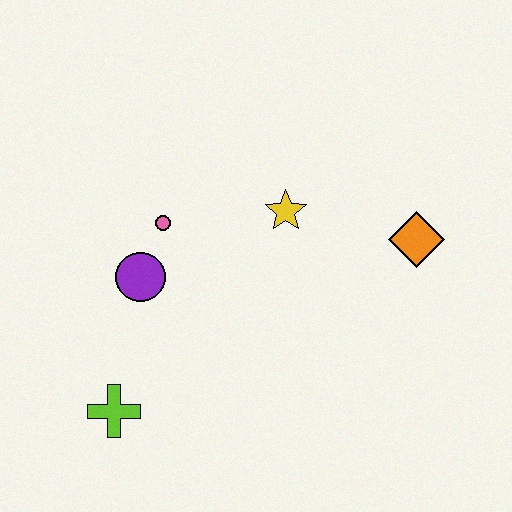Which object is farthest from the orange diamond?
The lime cross is farthest from the orange diamond.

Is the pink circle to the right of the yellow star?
No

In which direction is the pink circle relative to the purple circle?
The pink circle is above the purple circle.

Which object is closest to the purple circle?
The pink circle is closest to the purple circle.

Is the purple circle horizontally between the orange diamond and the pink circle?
No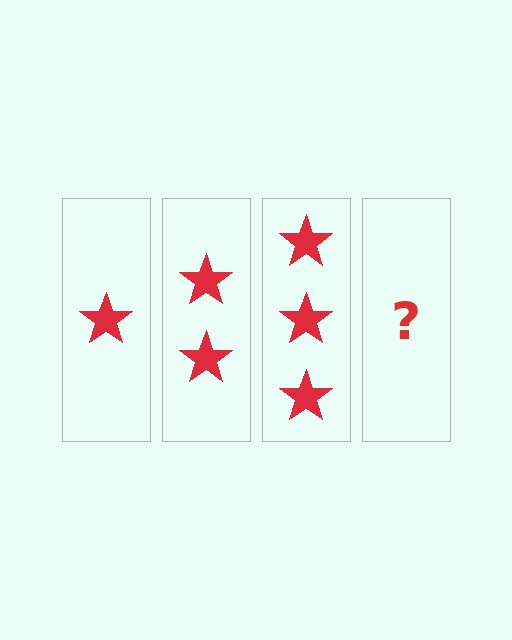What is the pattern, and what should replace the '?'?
The pattern is that each step adds one more star. The '?' should be 4 stars.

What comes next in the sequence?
The next element should be 4 stars.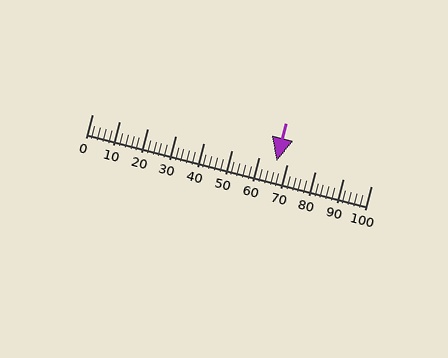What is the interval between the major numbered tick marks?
The major tick marks are spaced 10 units apart.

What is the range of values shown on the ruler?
The ruler shows values from 0 to 100.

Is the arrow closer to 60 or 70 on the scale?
The arrow is closer to 70.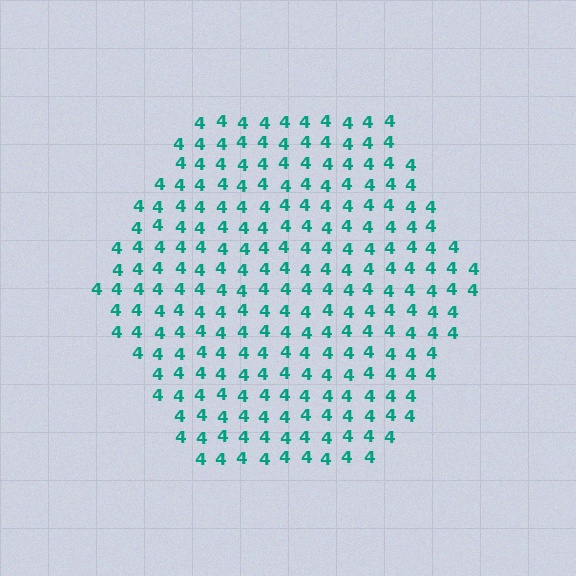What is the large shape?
The large shape is a hexagon.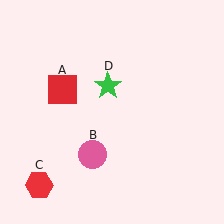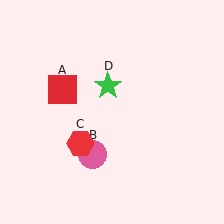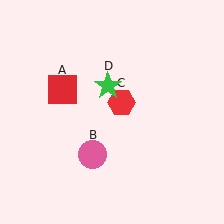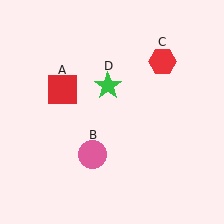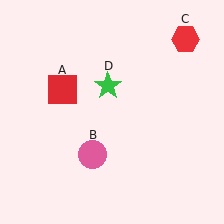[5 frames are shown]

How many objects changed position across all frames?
1 object changed position: red hexagon (object C).